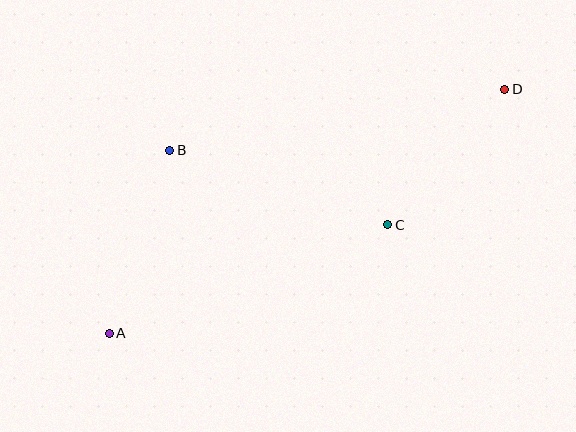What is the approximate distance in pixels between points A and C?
The distance between A and C is approximately 299 pixels.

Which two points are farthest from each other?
Points A and D are farthest from each other.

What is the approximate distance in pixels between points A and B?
The distance between A and B is approximately 193 pixels.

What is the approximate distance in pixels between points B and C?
The distance between B and C is approximately 230 pixels.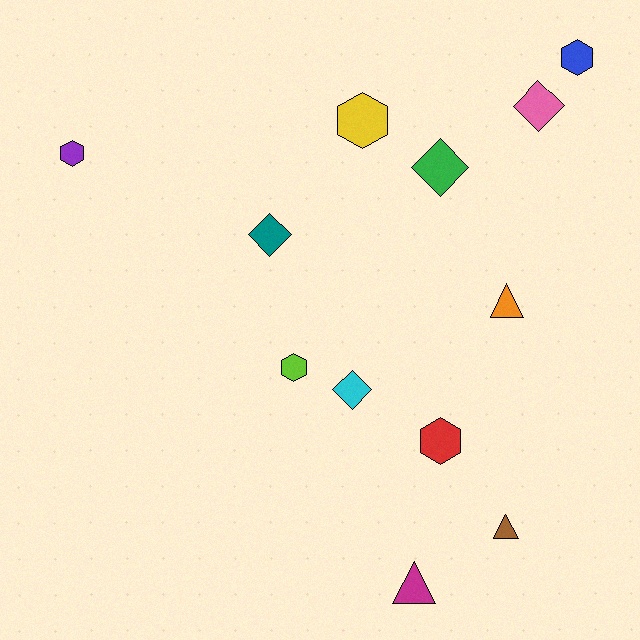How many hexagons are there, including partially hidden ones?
There are 5 hexagons.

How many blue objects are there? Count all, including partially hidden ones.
There is 1 blue object.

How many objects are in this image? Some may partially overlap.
There are 12 objects.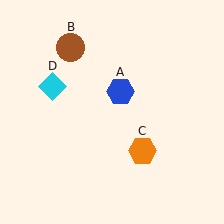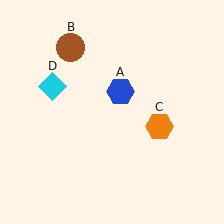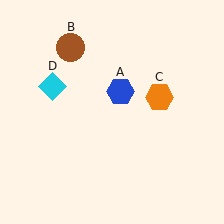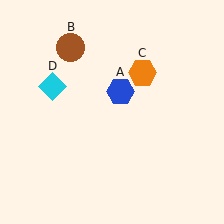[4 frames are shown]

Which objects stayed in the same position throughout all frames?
Blue hexagon (object A) and brown circle (object B) and cyan diamond (object D) remained stationary.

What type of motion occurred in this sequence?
The orange hexagon (object C) rotated counterclockwise around the center of the scene.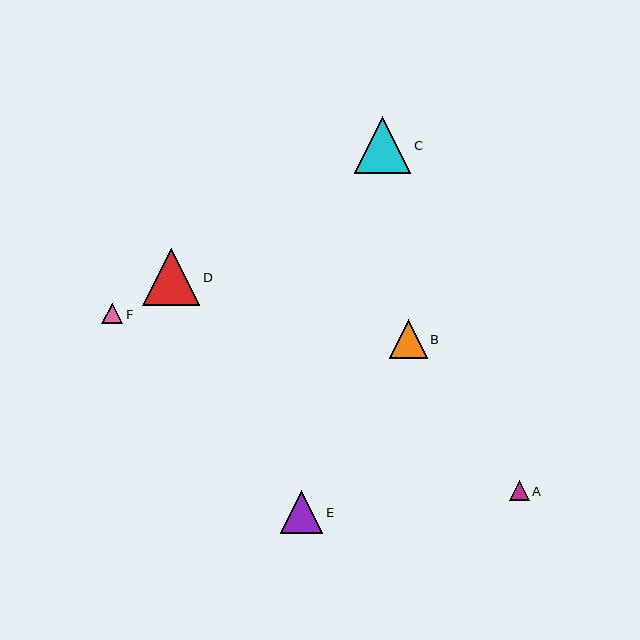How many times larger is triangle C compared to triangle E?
Triangle C is approximately 1.3 times the size of triangle E.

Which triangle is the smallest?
Triangle A is the smallest with a size of approximately 20 pixels.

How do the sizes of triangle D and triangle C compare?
Triangle D and triangle C are approximately the same size.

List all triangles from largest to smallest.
From largest to smallest: D, C, E, B, F, A.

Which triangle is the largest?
Triangle D is the largest with a size of approximately 57 pixels.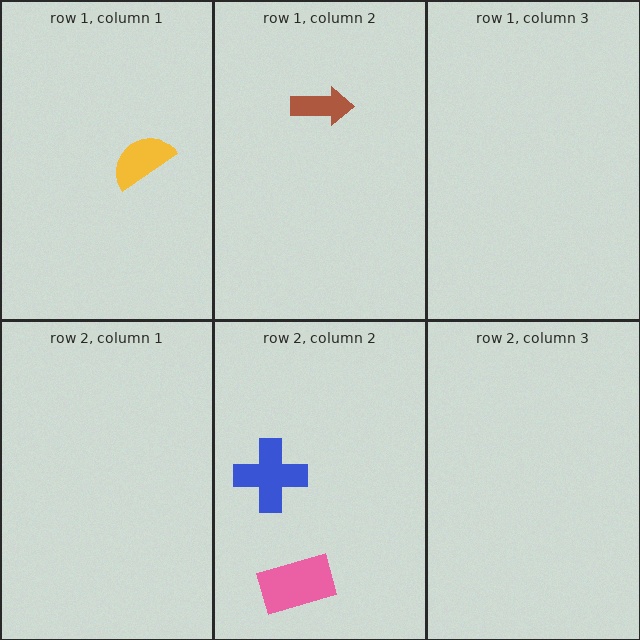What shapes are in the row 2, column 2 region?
The pink rectangle, the blue cross.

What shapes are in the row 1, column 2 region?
The brown arrow.